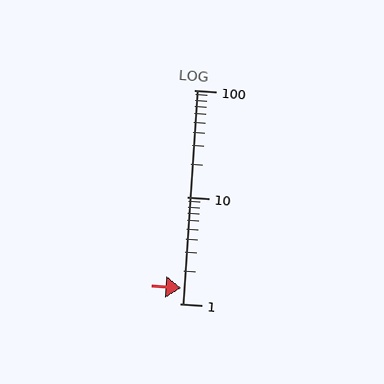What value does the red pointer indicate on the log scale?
The pointer indicates approximately 1.4.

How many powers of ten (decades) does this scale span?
The scale spans 2 decades, from 1 to 100.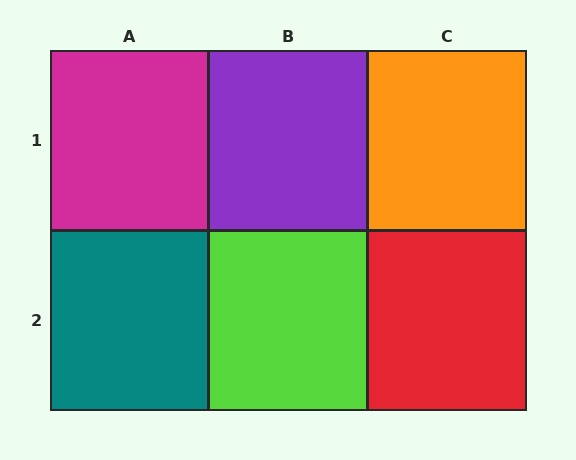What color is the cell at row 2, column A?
Teal.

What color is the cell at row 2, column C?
Red.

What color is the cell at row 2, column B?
Lime.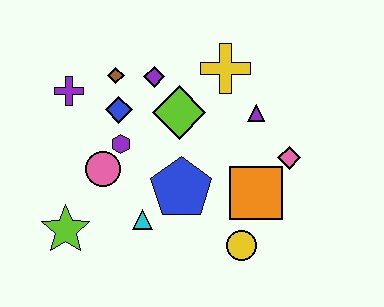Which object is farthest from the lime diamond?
The lime star is farthest from the lime diamond.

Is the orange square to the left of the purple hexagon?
No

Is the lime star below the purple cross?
Yes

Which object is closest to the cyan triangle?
The blue pentagon is closest to the cyan triangle.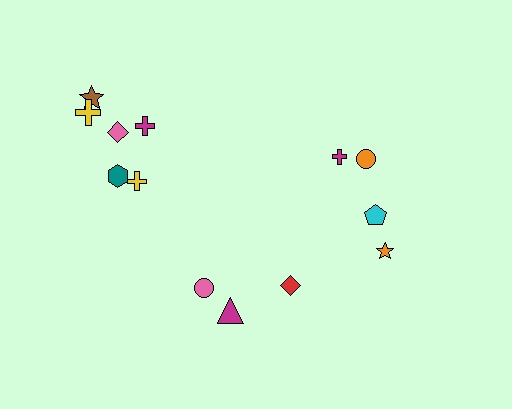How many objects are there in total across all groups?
There are 13 objects.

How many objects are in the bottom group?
There are 3 objects.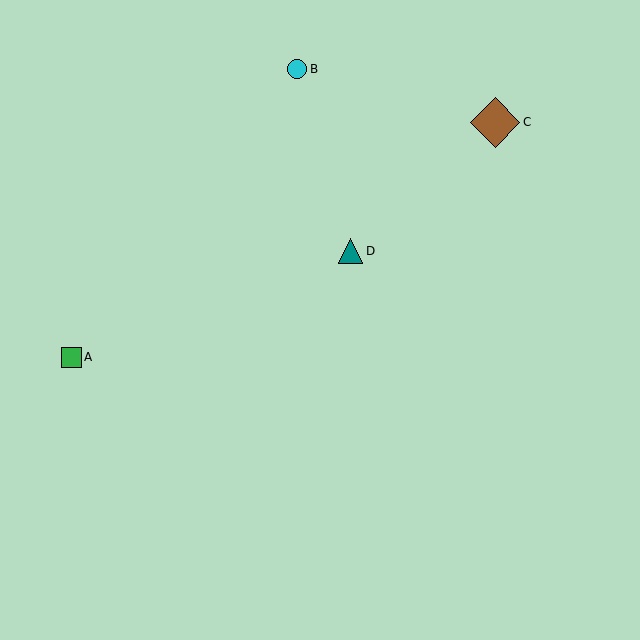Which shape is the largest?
The brown diamond (labeled C) is the largest.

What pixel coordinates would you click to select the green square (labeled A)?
Click at (71, 357) to select the green square A.